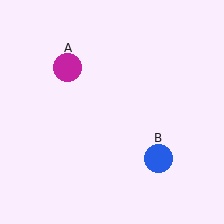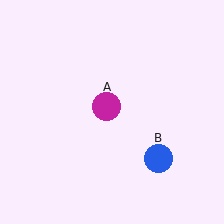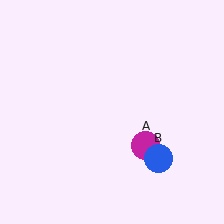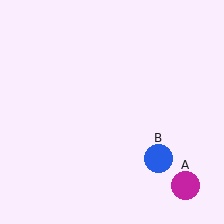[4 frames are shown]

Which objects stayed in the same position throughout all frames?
Blue circle (object B) remained stationary.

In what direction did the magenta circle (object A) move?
The magenta circle (object A) moved down and to the right.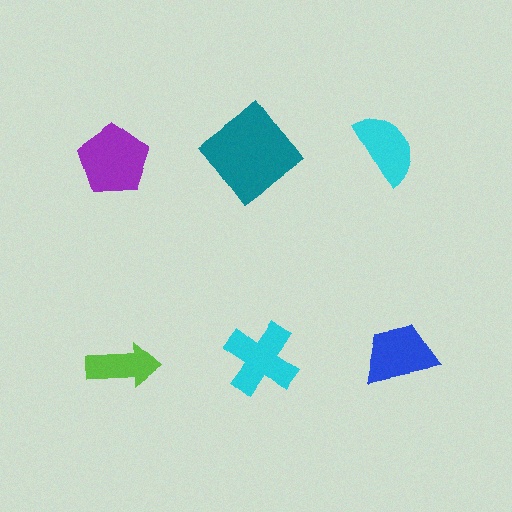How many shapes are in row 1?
3 shapes.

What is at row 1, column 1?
A purple pentagon.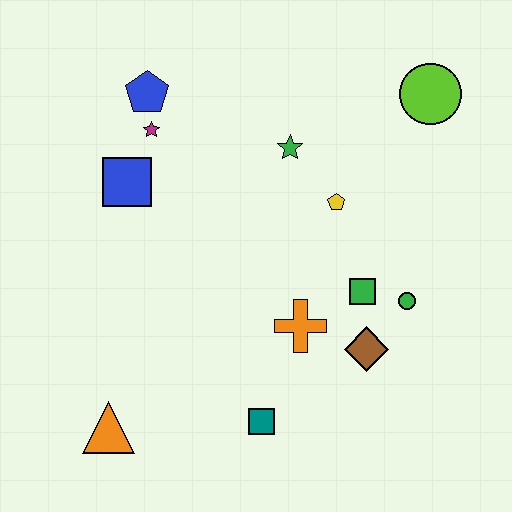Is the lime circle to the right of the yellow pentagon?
Yes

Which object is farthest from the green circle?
The blue pentagon is farthest from the green circle.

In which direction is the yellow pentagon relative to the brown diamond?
The yellow pentagon is above the brown diamond.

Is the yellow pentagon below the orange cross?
No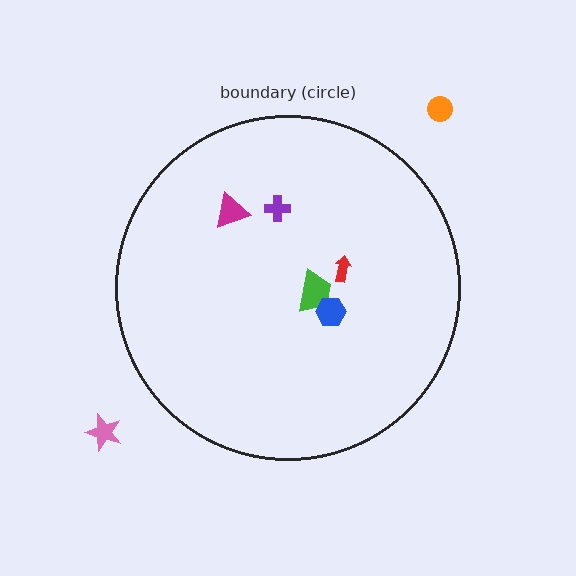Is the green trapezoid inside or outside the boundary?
Inside.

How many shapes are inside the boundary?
5 inside, 2 outside.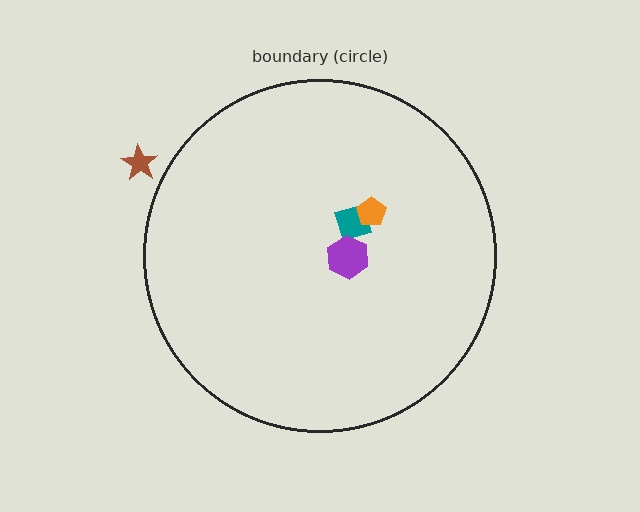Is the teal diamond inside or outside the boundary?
Inside.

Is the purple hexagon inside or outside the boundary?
Inside.